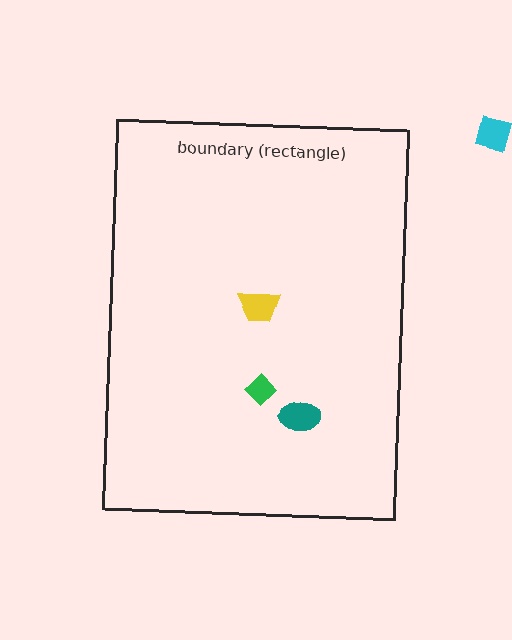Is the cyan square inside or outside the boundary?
Outside.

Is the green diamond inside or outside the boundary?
Inside.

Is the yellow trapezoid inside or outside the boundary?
Inside.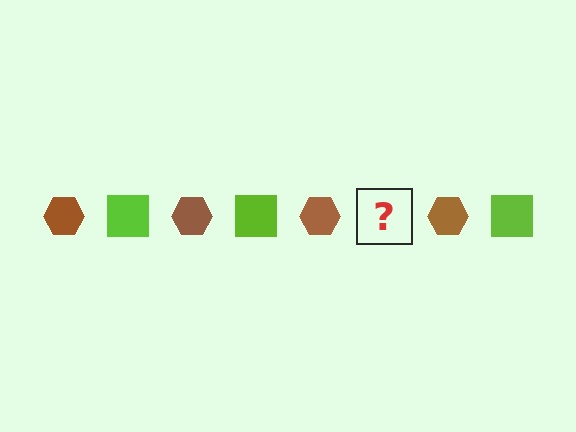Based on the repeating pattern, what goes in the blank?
The blank should be a lime square.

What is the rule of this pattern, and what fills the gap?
The rule is that the pattern alternates between brown hexagon and lime square. The gap should be filled with a lime square.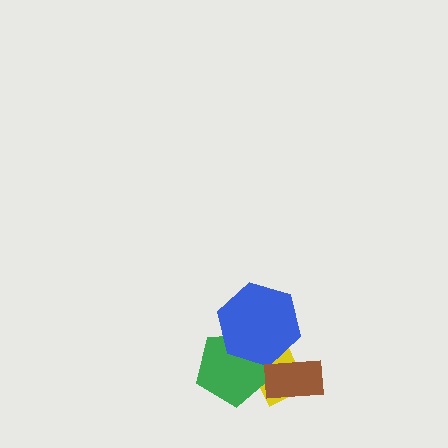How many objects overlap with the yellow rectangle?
3 objects overlap with the yellow rectangle.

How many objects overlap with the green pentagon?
2 objects overlap with the green pentagon.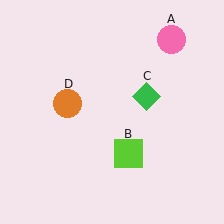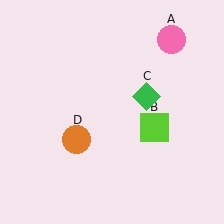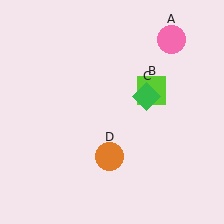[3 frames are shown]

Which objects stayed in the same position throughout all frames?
Pink circle (object A) and green diamond (object C) remained stationary.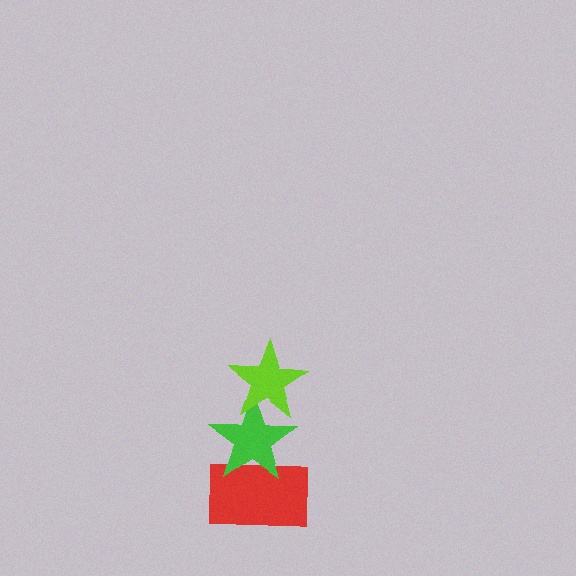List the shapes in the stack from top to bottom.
From top to bottom: the lime star, the green star, the red rectangle.